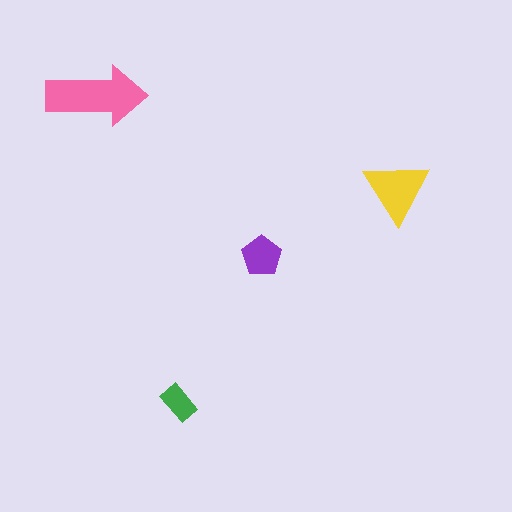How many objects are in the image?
There are 4 objects in the image.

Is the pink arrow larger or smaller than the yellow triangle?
Larger.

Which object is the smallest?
The green rectangle.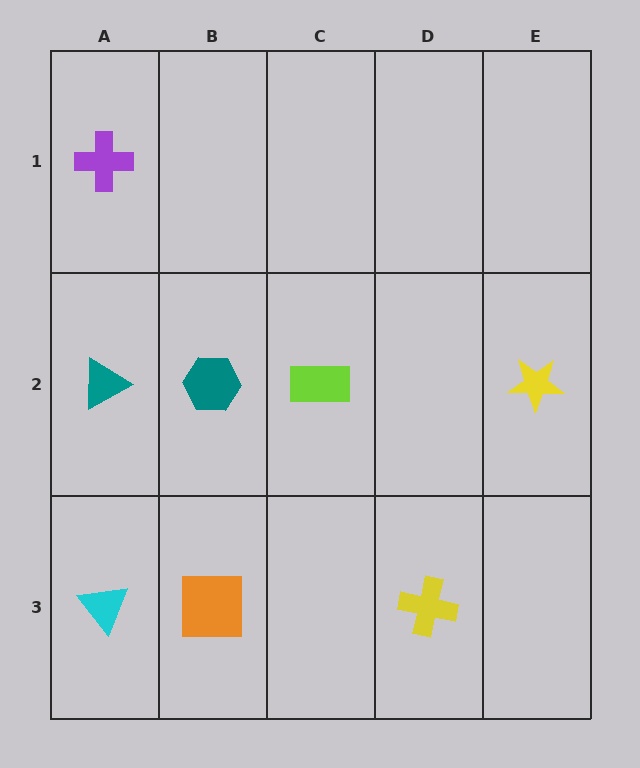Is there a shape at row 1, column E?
No, that cell is empty.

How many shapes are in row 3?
3 shapes.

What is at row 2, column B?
A teal hexagon.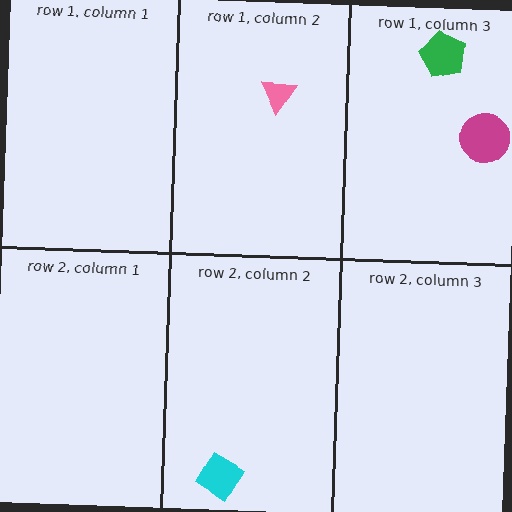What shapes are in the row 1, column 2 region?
The pink triangle.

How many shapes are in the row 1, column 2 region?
1.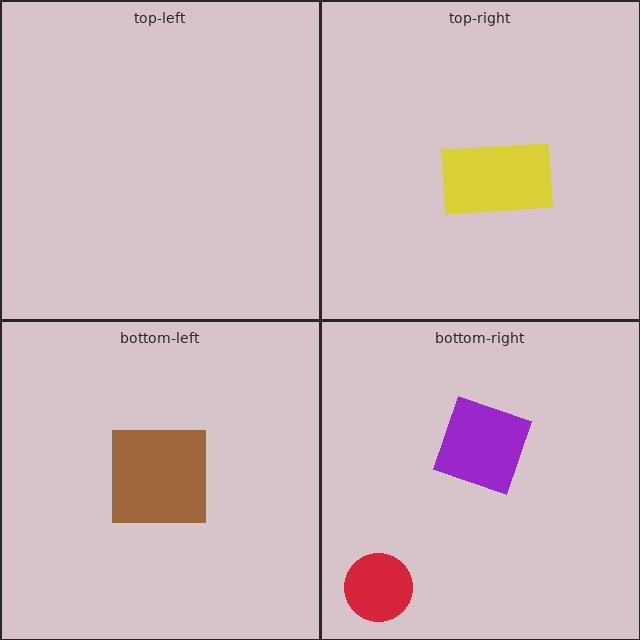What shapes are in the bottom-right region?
The red circle, the purple diamond.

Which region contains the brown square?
The bottom-left region.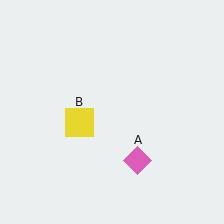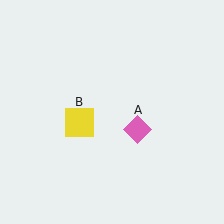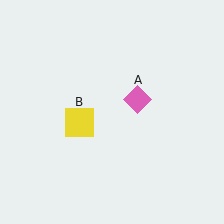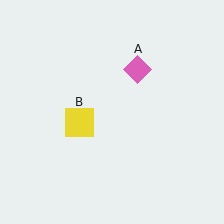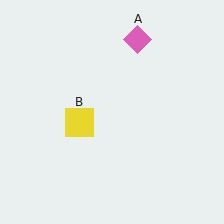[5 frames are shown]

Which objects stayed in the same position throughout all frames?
Yellow square (object B) remained stationary.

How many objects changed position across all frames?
1 object changed position: pink diamond (object A).